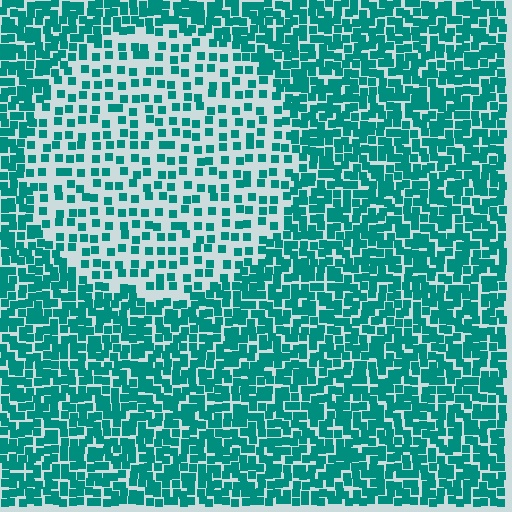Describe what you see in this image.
The image contains small teal elements arranged at two different densities. A circle-shaped region is visible where the elements are less densely packed than the surrounding area.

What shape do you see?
I see a circle.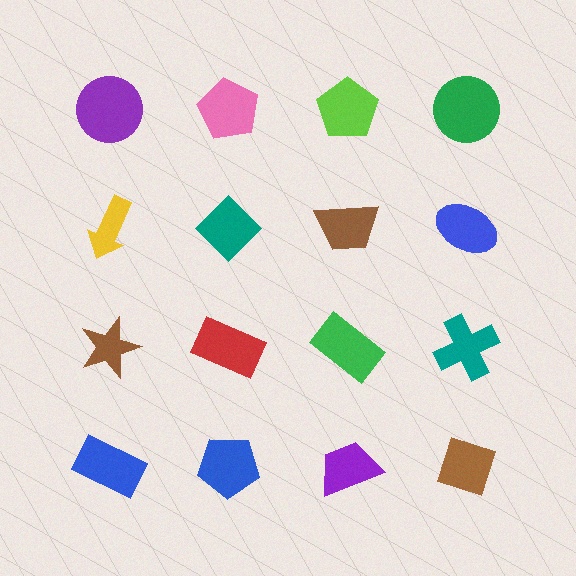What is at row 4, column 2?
A blue pentagon.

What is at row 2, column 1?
A yellow arrow.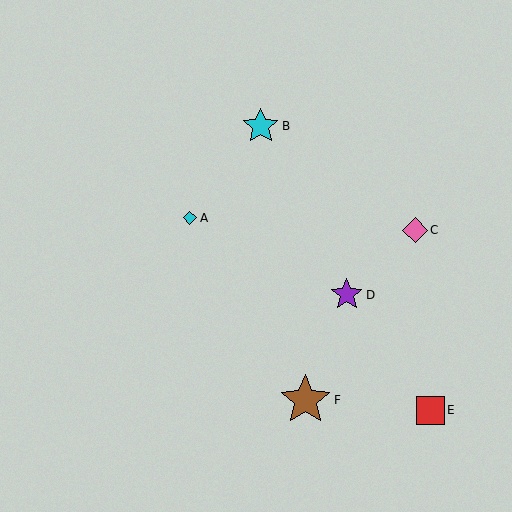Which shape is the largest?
The brown star (labeled F) is the largest.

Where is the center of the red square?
The center of the red square is at (430, 410).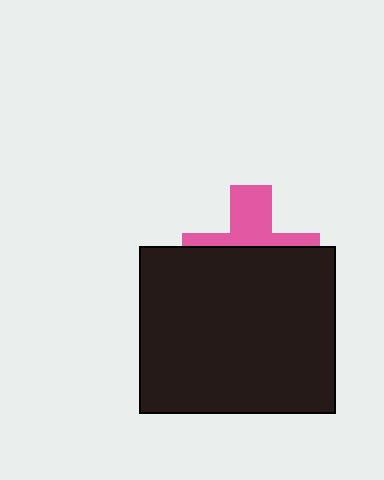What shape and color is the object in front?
The object in front is a black rectangle.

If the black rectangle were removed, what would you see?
You would see the complete pink cross.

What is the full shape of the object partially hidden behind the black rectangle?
The partially hidden object is a pink cross.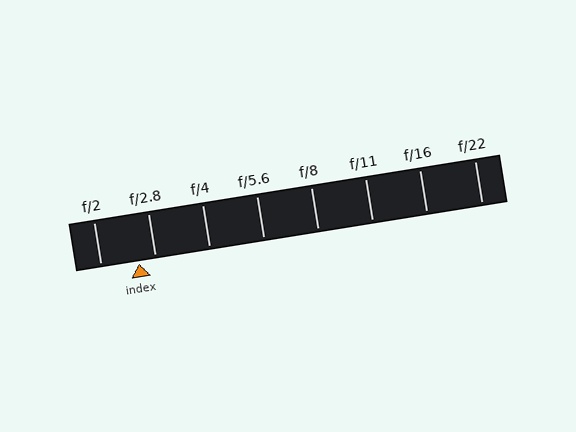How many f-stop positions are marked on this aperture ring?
There are 8 f-stop positions marked.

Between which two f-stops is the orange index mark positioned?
The index mark is between f/2 and f/2.8.